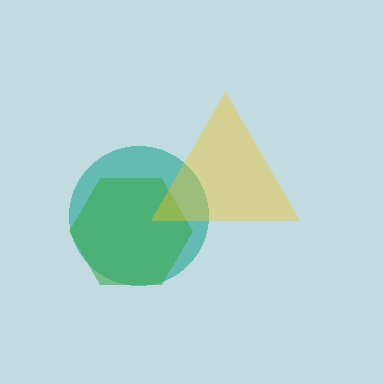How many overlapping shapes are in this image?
There are 3 overlapping shapes in the image.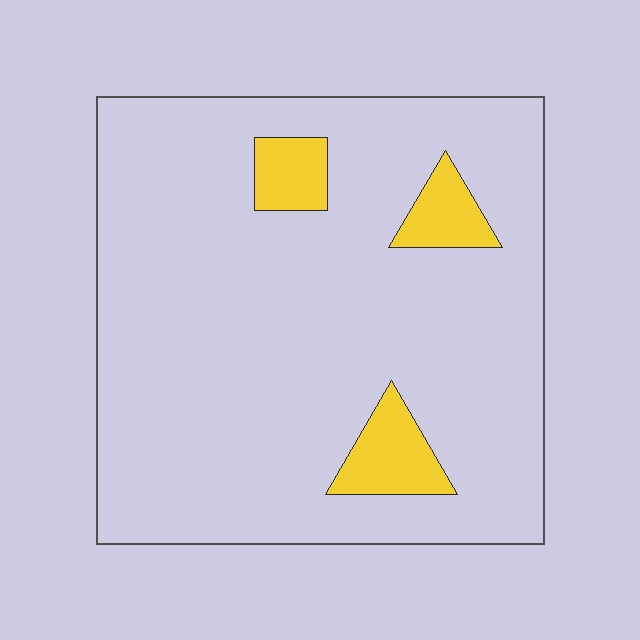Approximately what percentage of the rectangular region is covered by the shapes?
Approximately 10%.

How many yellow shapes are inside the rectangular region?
3.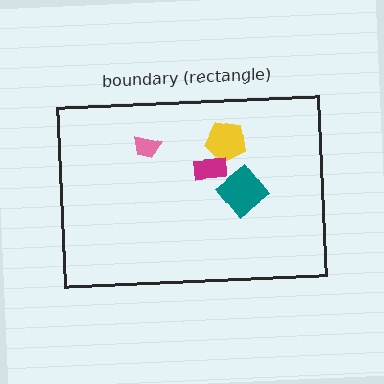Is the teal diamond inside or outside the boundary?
Inside.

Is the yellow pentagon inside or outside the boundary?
Inside.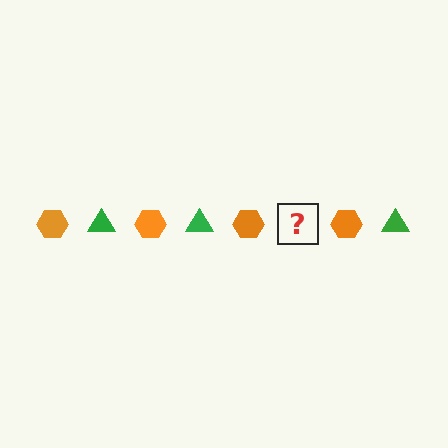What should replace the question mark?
The question mark should be replaced with a green triangle.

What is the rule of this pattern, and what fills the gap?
The rule is that the pattern alternates between orange hexagon and green triangle. The gap should be filled with a green triangle.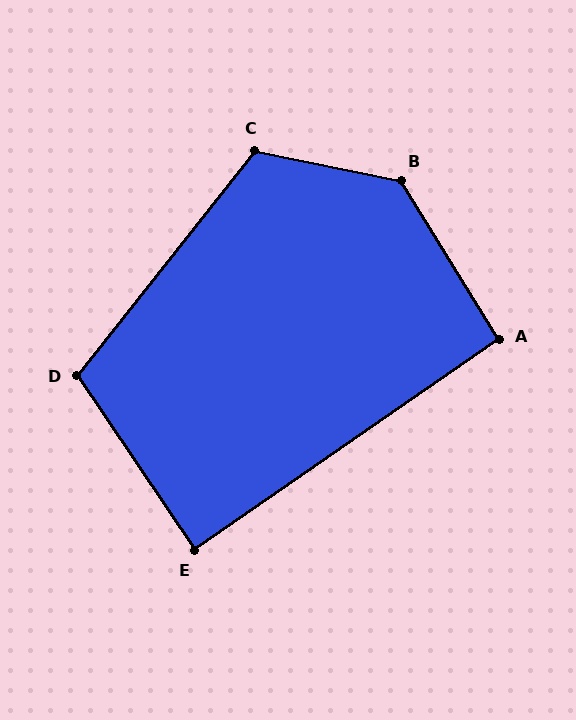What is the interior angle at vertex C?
Approximately 117 degrees (obtuse).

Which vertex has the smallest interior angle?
E, at approximately 89 degrees.